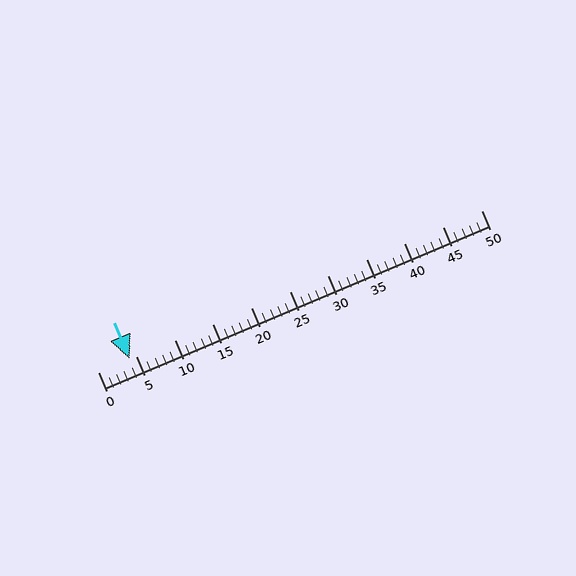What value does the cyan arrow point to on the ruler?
The cyan arrow points to approximately 4.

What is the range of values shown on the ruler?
The ruler shows values from 0 to 50.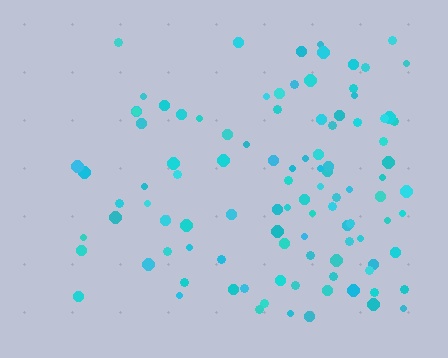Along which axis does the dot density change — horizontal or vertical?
Horizontal.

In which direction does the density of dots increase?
From left to right, with the right side densest.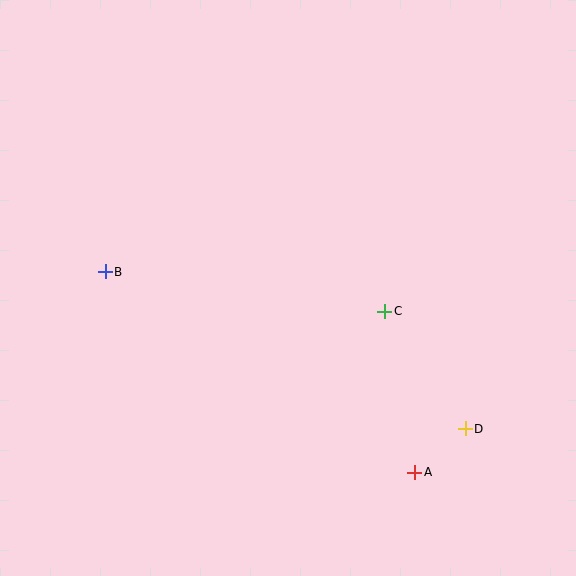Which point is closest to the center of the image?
Point C at (385, 311) is closest to the center.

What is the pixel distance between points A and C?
The distance between A and C is 164 pixels.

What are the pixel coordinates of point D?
Point D is at (465, 429).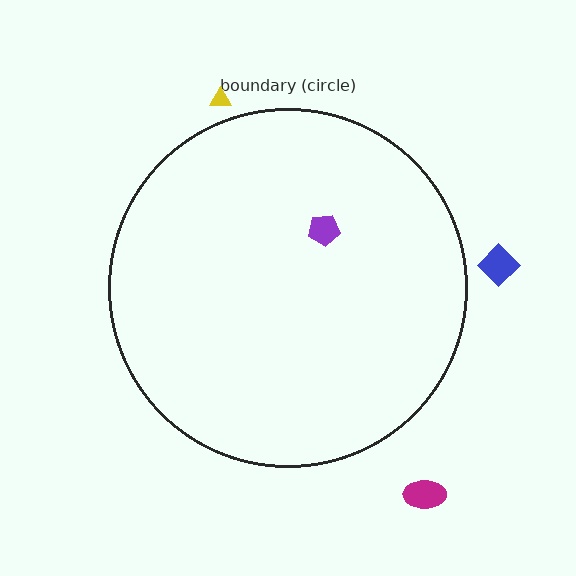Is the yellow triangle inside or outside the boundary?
Outside.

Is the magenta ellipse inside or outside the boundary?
Outside.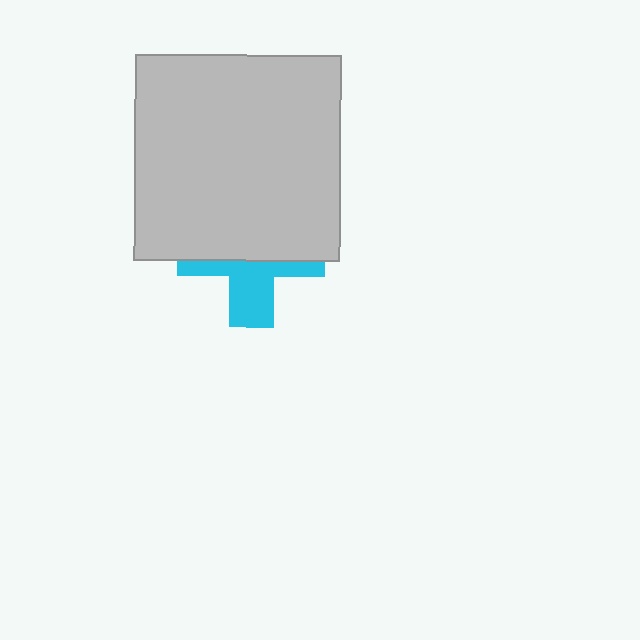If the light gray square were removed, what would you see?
You would see the complete cyan cross.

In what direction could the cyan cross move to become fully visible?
The cyan cross could move down. That would shift it out from behind the light gray square entirely.